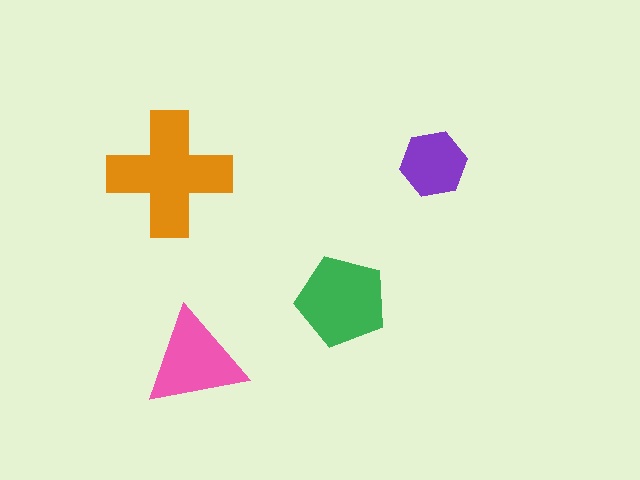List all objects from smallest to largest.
The purple hexagon, the pink triangle, the green pentagon, the orange cross.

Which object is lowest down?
The pink triangle is bottommost.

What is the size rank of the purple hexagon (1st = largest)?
4th.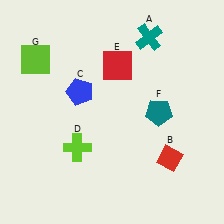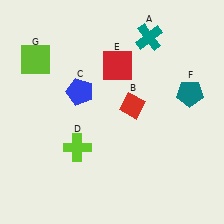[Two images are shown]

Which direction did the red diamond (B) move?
The red diamond (B) moved up.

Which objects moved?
The objects that moved are: the red diamond (B), the teal pentagon (F).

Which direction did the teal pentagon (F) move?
The teal pentagon (F) moved right.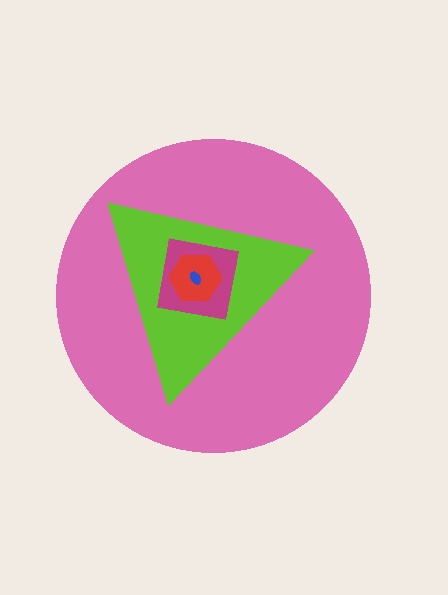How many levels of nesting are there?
5.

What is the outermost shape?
The pink circle.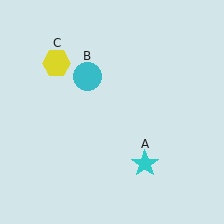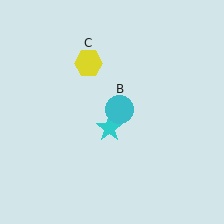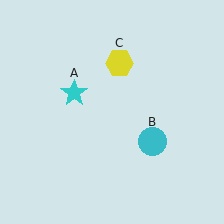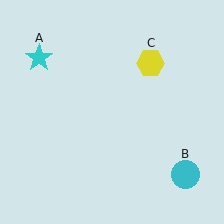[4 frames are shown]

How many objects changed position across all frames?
3 objects changed position: cyan star (object A), cyan circle (object B), yellow hexagon (object C).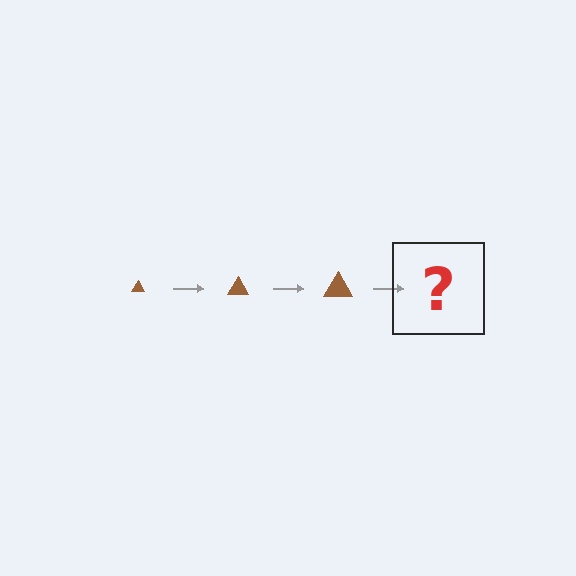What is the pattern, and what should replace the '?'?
The pattern is that the triangle gets progressively larger each step. The '?' should be a brown triangle, larger than the previous one.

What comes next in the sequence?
The next element should be a brown triangle, larger than the previous one.